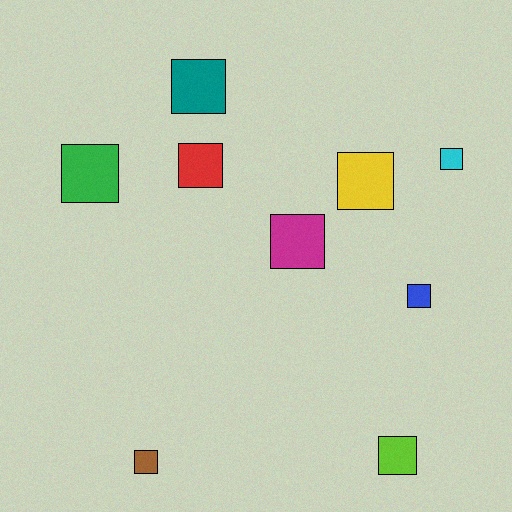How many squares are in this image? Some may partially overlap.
There are 9 squares.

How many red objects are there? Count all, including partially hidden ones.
There is 1 red object.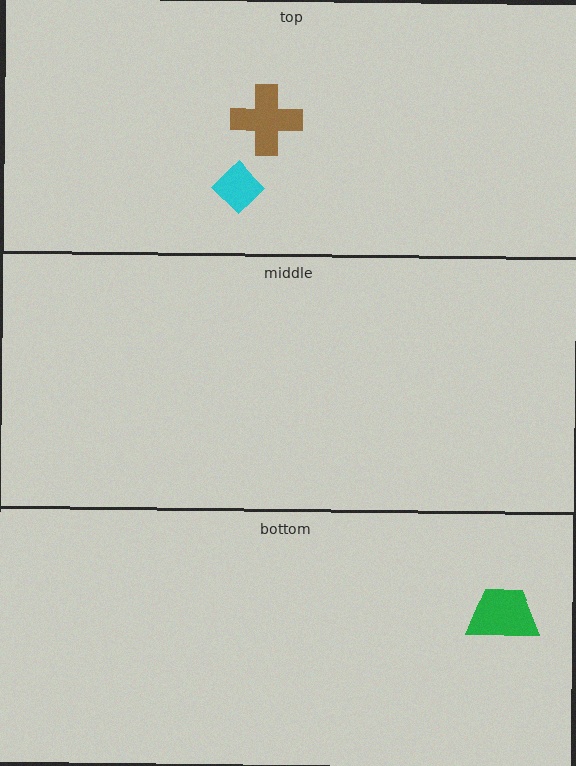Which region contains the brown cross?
The top region.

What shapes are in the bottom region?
The green trapezoid.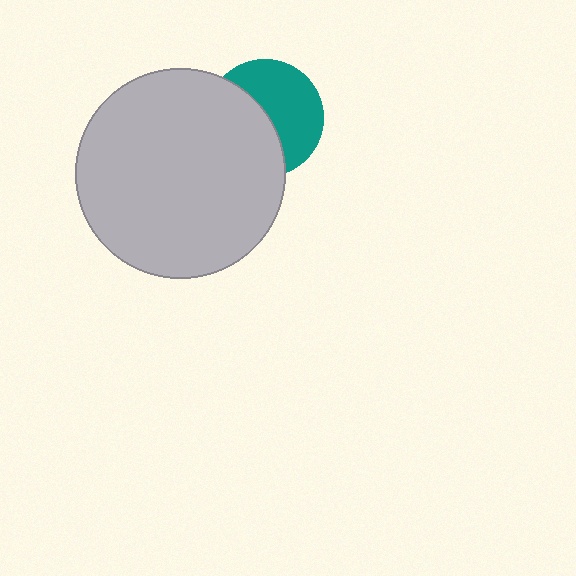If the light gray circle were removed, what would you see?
You would see the complete teal circle.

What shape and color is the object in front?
The object in front is a light gray circle.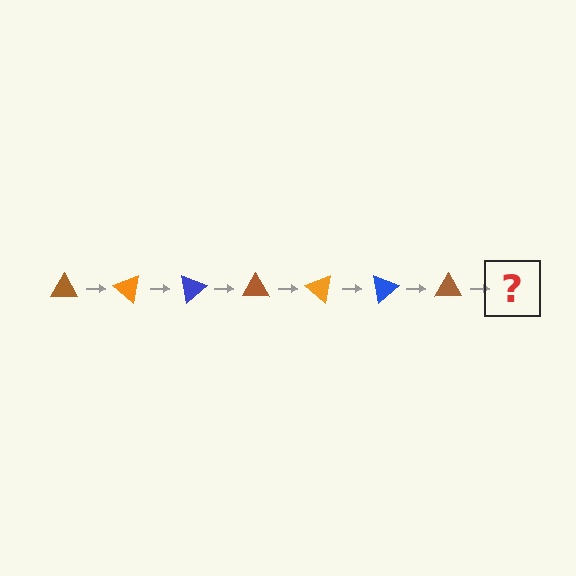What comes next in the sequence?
The next element should be an orange triangle, rotated 280 degrees from the start.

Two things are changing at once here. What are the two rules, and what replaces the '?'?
The two rules are that it rotates 40 degrees each step and the color cycles through brown, orange, and blue. The '?' should be an orange triangle, rotated 280 degrees from the start.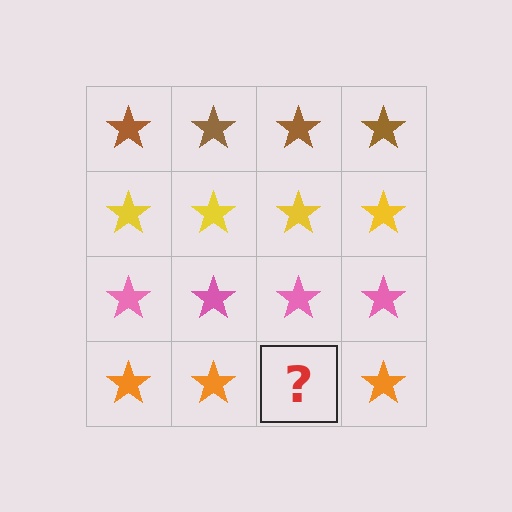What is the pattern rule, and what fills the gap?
The rule is that each row has a consistent color. The gap should be filled with an orange star.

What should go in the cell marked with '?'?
The missing cell should contain an orange star.